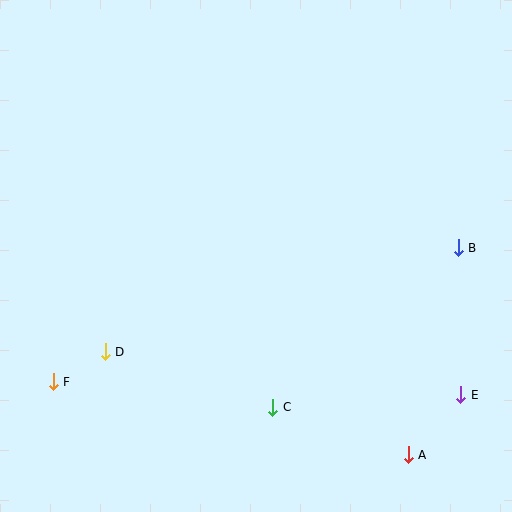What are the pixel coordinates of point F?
Point F is at (53, 382).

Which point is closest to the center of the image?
Point C at (273, 407) is closest to the center.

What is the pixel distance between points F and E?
The distance between F and E is 407 pixels.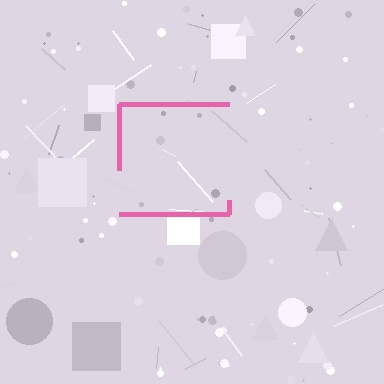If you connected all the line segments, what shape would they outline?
They would outline a square.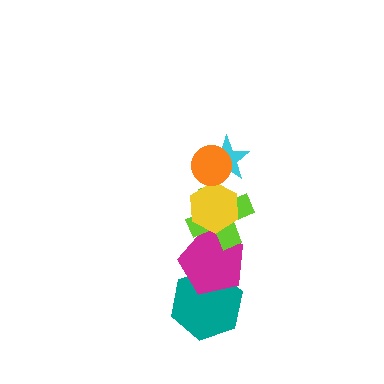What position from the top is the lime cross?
The lime cross is 4th from the top.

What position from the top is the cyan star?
The cyan star is 2nd from the top.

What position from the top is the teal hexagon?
The teal hexagon is 6th from the top.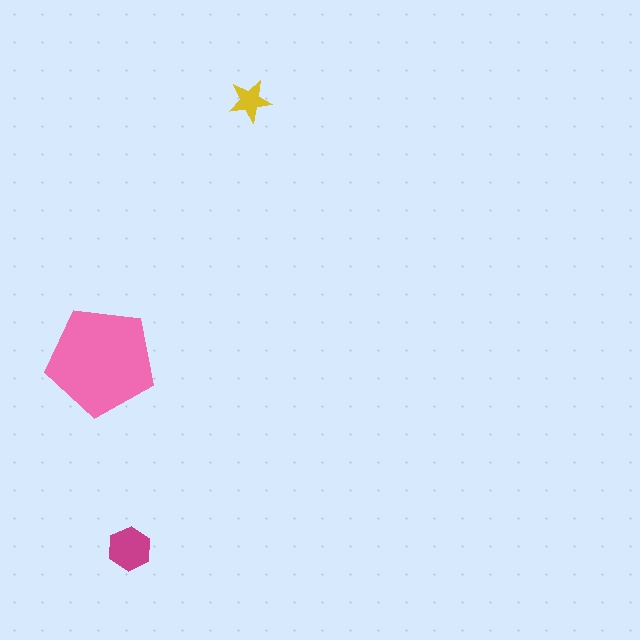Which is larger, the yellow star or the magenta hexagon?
The magenta hexagon.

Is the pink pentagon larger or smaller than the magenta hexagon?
Larger.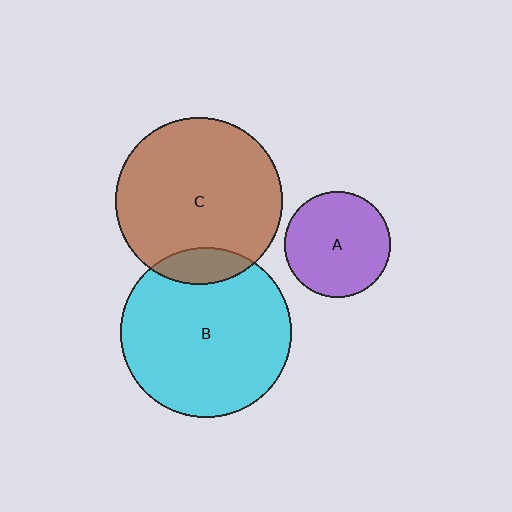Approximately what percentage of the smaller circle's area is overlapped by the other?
Approximately 10%.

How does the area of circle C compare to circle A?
Approximately 2.5 times.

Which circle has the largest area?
Circle B (cyan).